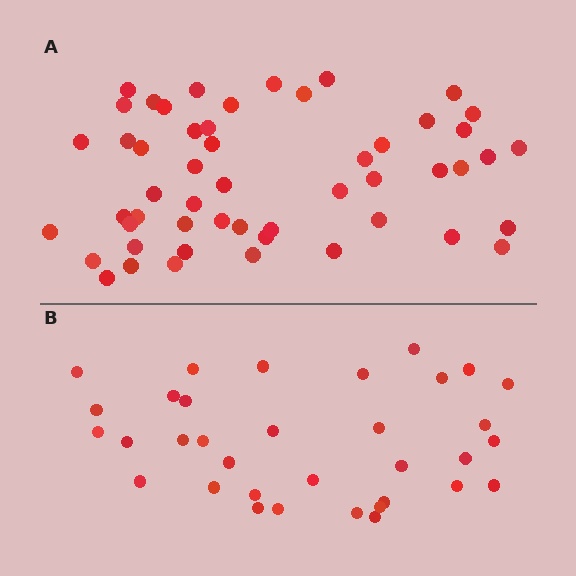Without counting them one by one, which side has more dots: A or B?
Region A (the top region) has more dots.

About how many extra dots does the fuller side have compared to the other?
Region A has approximately 20 more dots than region B.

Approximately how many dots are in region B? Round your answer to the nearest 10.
About 30 dots. (The exact count is 34, which rounds to 30.)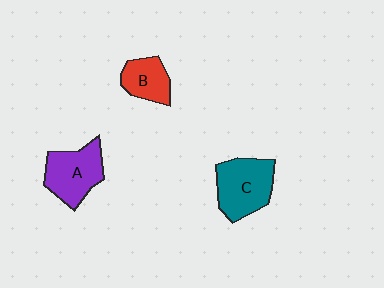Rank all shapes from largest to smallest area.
From largest to smallest: C (teal), A (purple), B (red).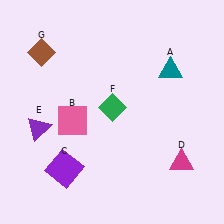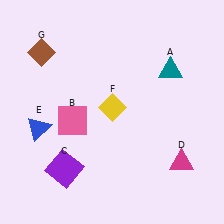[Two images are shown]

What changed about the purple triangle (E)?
In Image 1, E is purple. In Image 2, it changed to blue.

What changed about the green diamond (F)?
In Image 1, F is green. In Image 2, it changed to yellow.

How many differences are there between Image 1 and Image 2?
There are 2 differences between the two images.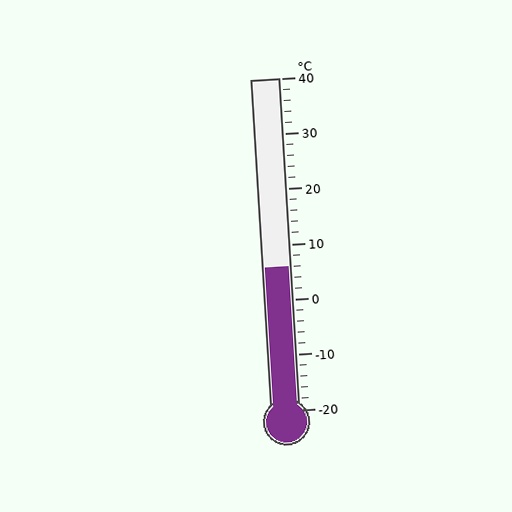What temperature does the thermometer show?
The thermometer shows approximately 6°C.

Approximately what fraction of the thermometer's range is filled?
The thermometer is filled to approximately 45% of its range.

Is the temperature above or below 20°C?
The temperature is below 20°C.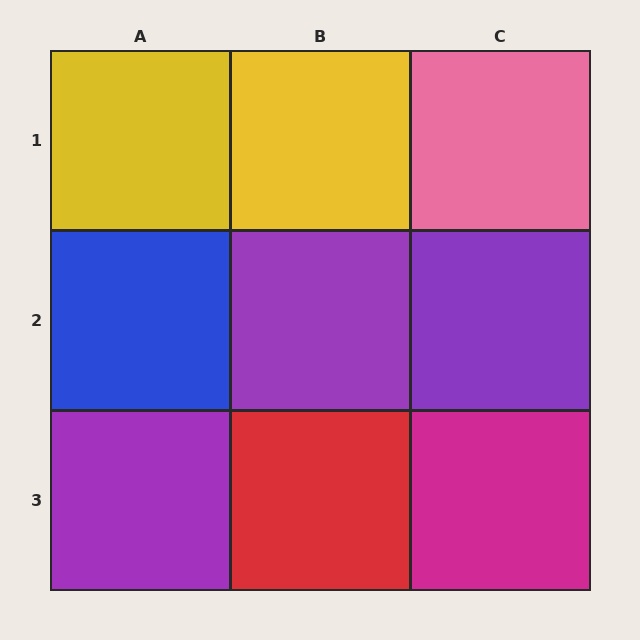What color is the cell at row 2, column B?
Purple.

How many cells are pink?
1 cell is pink.